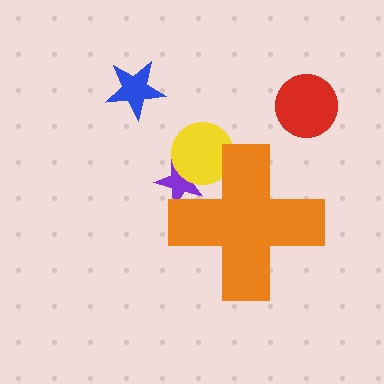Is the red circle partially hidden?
No, the red circle is fully visible.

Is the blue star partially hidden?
No, the blue star is fully visible.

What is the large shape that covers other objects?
An orange cross.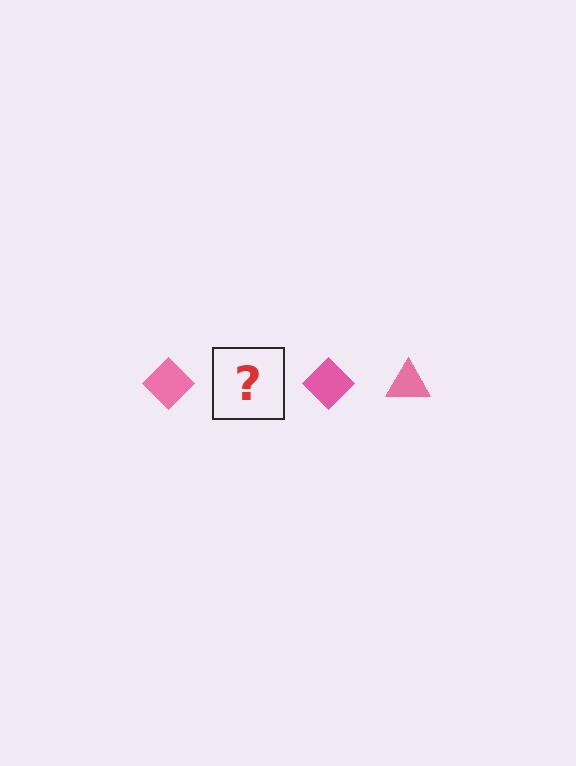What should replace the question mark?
The question mark should be replaced with a pink triangle.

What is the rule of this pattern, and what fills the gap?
The rule is that the pattern cycles through diamond, triangle shapes in pink. The gap should be filled with a pink triangle.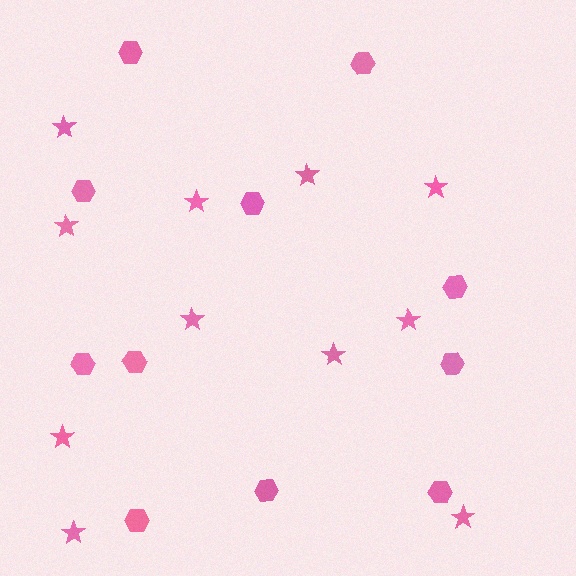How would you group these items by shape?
There are 2 groups: one group of stars (11) and one group of hexagons (11).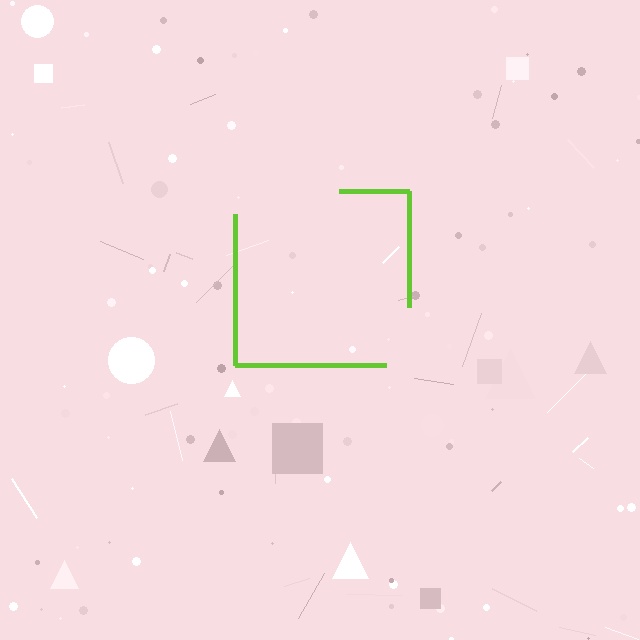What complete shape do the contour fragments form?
The contour fragments form a square.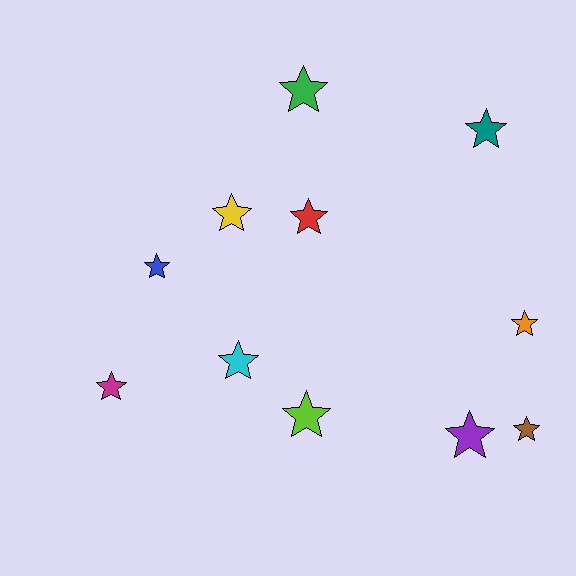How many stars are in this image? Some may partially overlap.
There are 11 stars.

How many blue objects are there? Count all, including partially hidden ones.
There is 1 blue object.